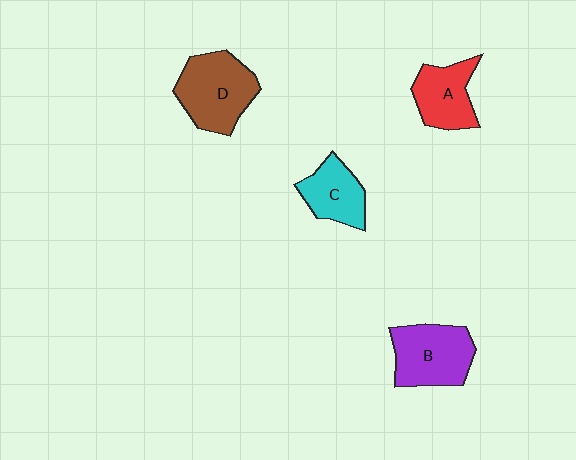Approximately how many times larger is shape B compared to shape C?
Approximately 1.4 times.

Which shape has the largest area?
Shape D (brown).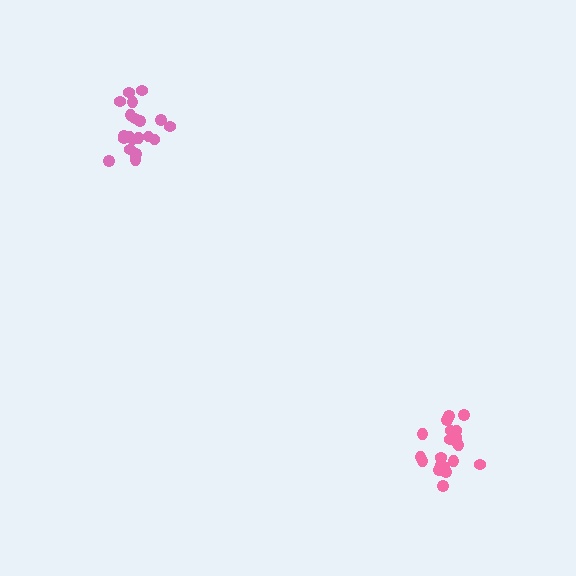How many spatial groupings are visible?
There are 2 spatial groupings.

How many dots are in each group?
Group 1: 20 dots, Group 2: 21 dots (41 total).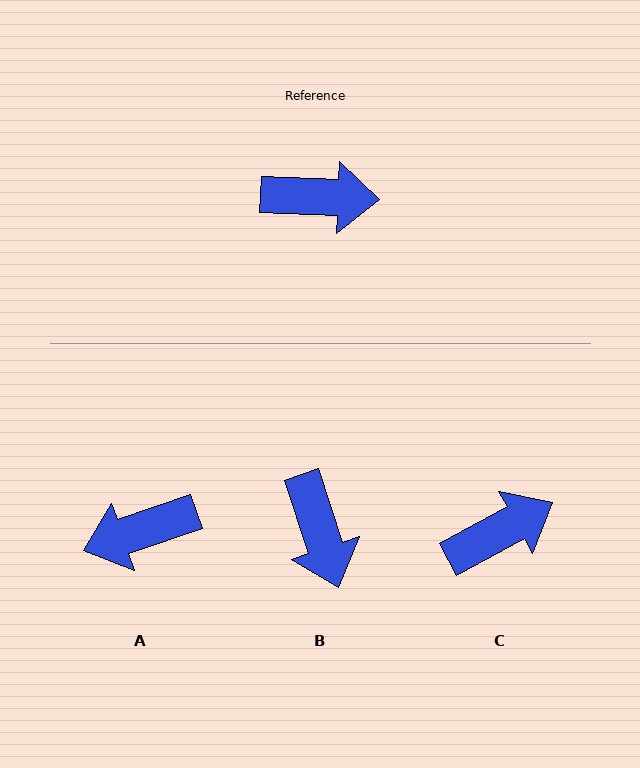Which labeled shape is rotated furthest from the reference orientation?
A, about 159 degrees away.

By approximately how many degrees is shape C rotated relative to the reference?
Approximately 31 degrees counter-clockwise.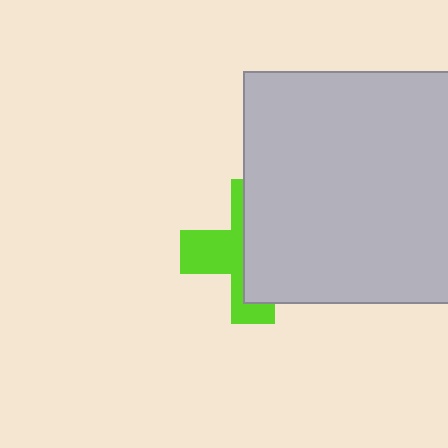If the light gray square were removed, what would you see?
You would see the complete lime cross.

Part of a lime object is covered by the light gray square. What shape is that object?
It is a cross.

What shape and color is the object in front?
The object in front is a light gray square.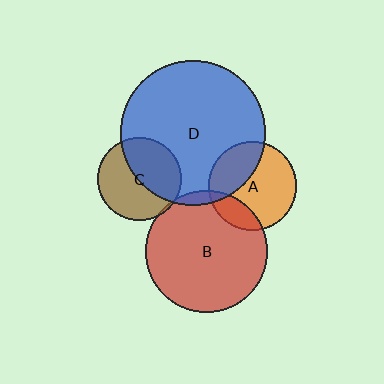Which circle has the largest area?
Circle D (blue).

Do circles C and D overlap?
Yes.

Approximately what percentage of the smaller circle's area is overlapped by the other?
Approximately 45%.